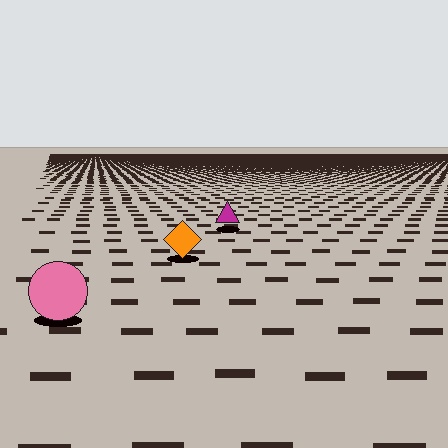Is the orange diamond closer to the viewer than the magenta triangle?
Yes. The orange diamond is closer — you can tell from the texture gradient: the ground texture is coarser near it.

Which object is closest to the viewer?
The pink circle is closest. The texture marks near it are larger and more spread out.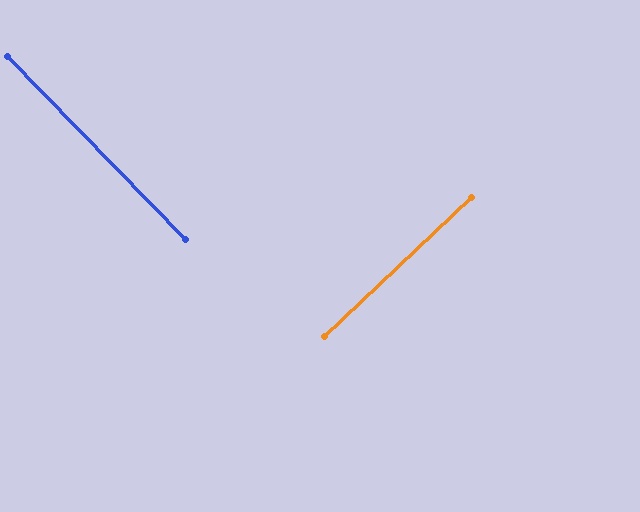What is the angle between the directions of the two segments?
Approximately 89 degrees.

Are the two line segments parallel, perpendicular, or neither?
Perpendicular — they meet at approximately 89°.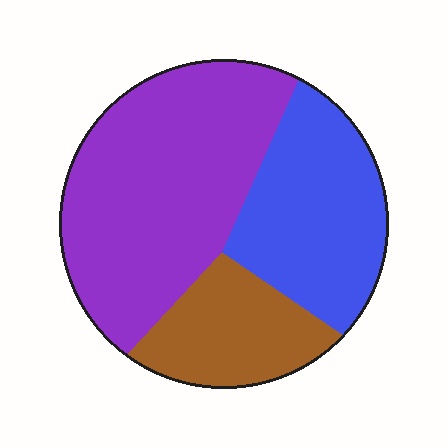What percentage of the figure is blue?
Blue takes up about one third (1/3) of the figure.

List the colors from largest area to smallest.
From largest to smallest: purple, blue, brown.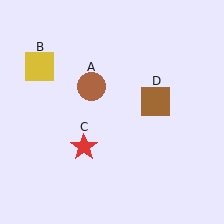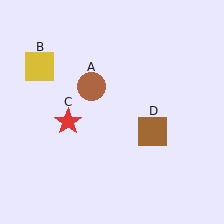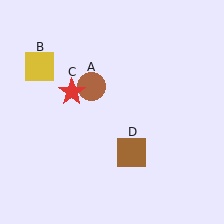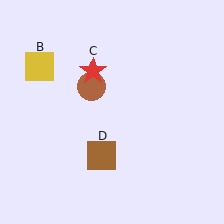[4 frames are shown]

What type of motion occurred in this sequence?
The red star (object C), brown square (object D) rotated clockwise around the center of the scene.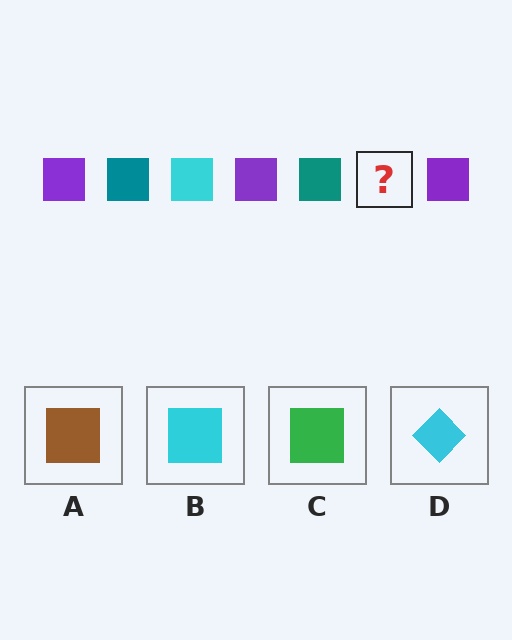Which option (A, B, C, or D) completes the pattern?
B.